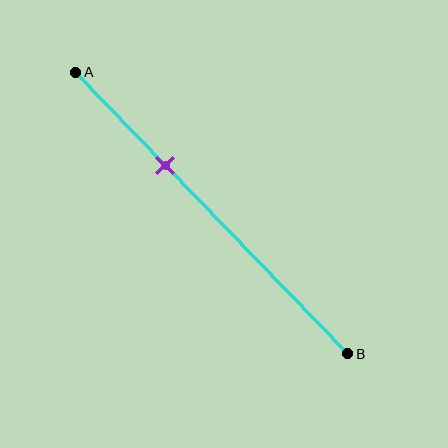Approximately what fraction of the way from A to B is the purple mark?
The purple mark is approximately 35% of the way from A to B.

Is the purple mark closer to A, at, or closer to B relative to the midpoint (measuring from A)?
The purple mark is closer to point A than the midpoint of segment AB.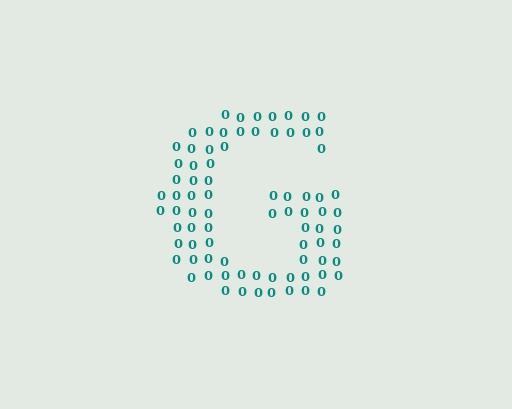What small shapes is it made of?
It is made of small digit 0's.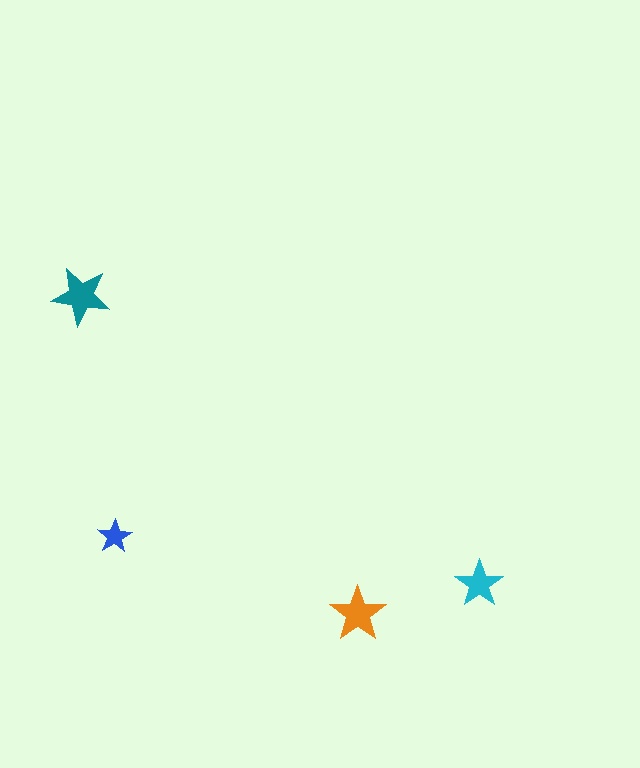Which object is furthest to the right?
The cyan star is rightmost.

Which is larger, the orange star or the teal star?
The teal one.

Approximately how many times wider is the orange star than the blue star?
About 1.5 times wider.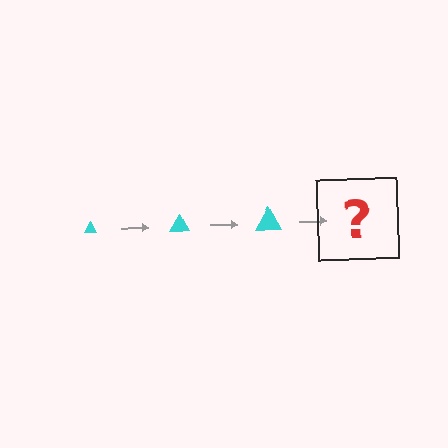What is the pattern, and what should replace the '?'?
The pattern is that the triangle gets progressively larger each step. The '?' should be a cyan triangle, larger than the previous one.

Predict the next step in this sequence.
The next step is a cyan triangle, larger than the previous one.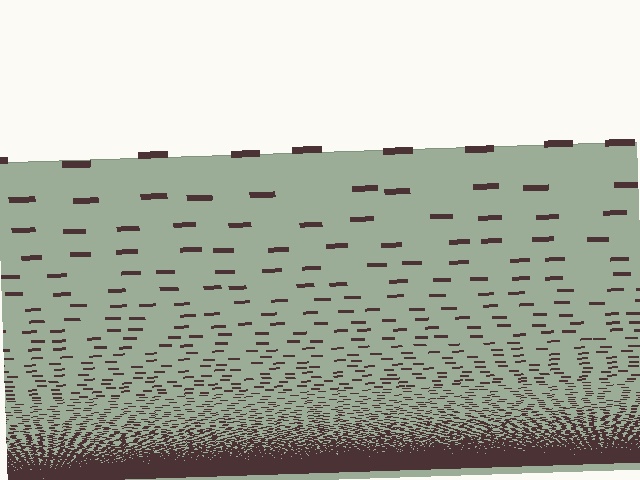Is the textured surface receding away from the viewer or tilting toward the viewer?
The surface appears to tilt toward the viewer. Texture elements get larger and sparser toward the top.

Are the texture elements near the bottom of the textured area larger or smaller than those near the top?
Smaller. The gradient is inverted — elements near the bottom are smaller and denser.